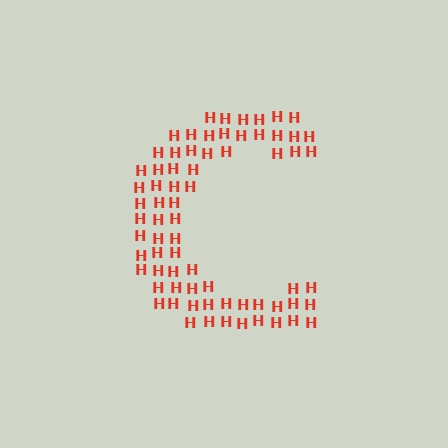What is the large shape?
The large shape is the letter C.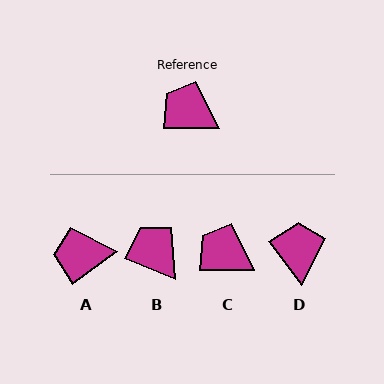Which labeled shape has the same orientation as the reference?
C.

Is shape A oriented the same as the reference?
No, it is off by about 37 degrees.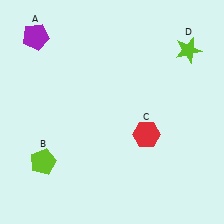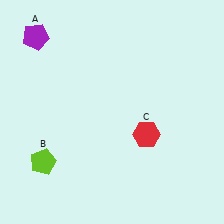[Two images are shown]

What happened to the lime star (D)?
The lime star (D) was removed in Image 2. It was in the top-right area of Image 1.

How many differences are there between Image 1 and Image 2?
There is 1 difference between the two images.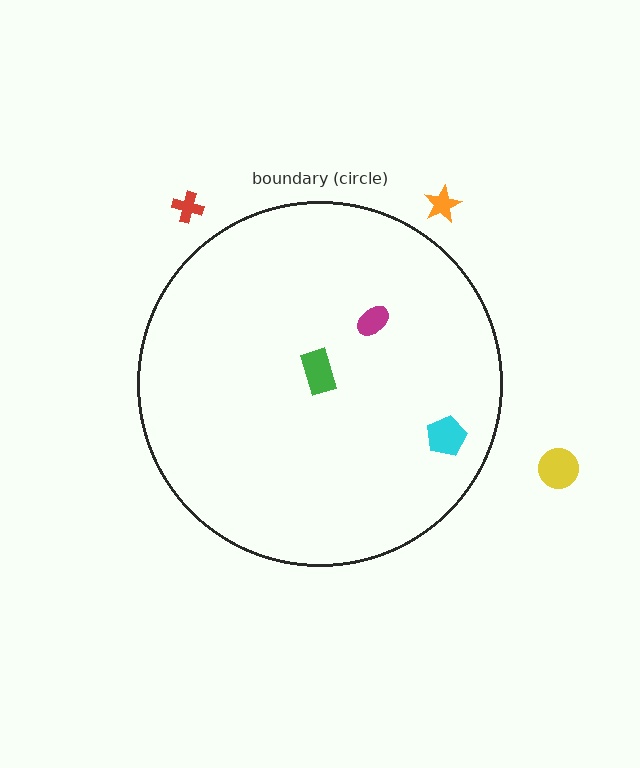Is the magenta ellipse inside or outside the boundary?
Inside.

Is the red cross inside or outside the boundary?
Outside.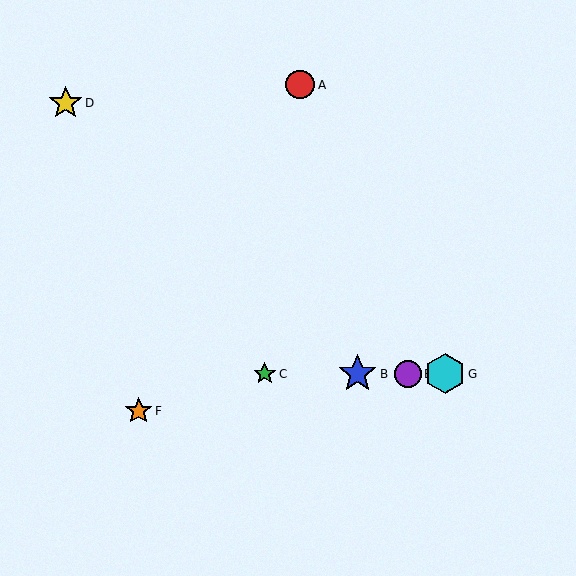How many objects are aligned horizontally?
4 objects (B, C, E, G) are aligned horizontally.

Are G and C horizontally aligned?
Yes, both are at y≈374.